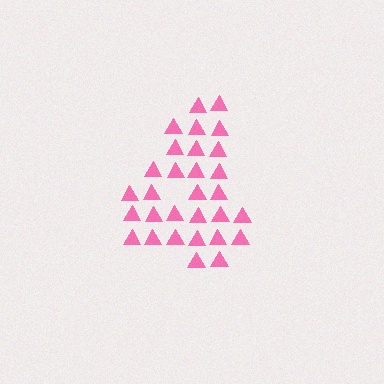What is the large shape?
The large shape is the digit 4.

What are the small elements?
The small elements are triangles.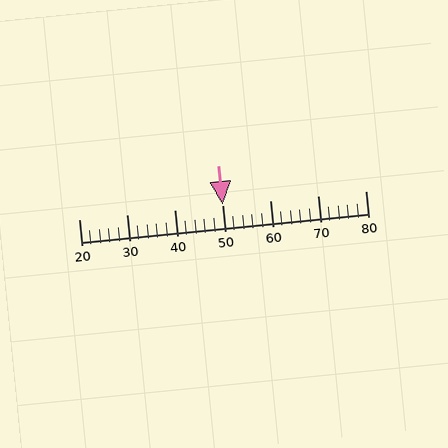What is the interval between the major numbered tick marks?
The major tick marks are spaced 10 units apart.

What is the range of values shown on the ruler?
The ruler shows values from 20 to 80.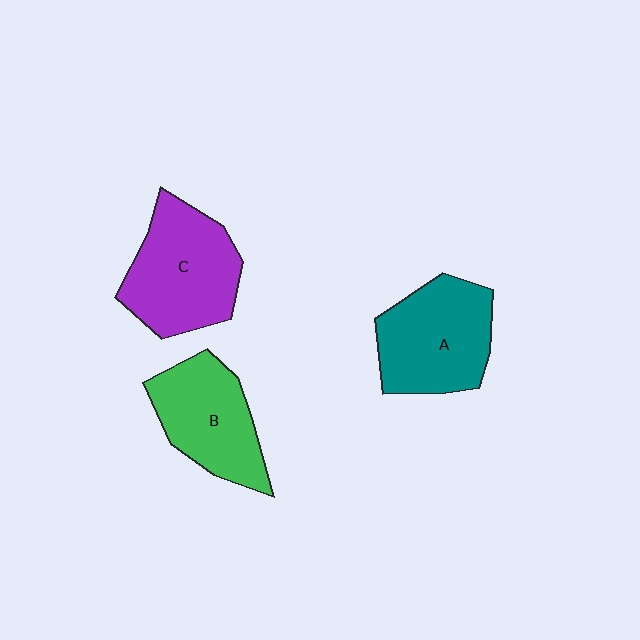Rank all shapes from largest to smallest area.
From largest to smallest: C (purple), A (teal), B (green).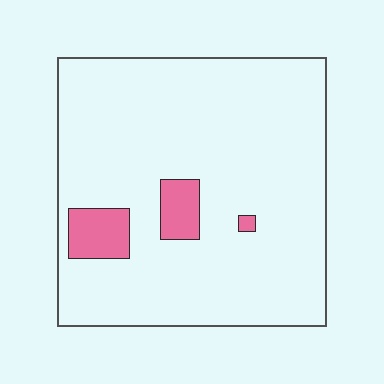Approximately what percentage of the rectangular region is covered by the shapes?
Approximately 10%.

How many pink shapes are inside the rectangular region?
3.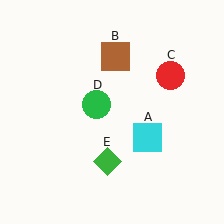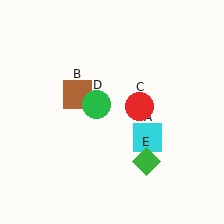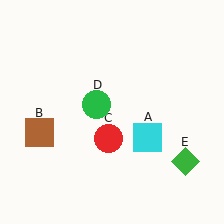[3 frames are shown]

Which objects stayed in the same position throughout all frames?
Cyan square (object A) and green circle (object D) remained stationary.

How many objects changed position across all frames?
3 objects changed position: brown square (object B), red circle (object C), green diamond (object E).